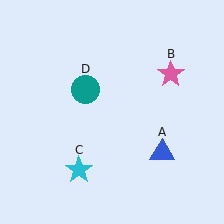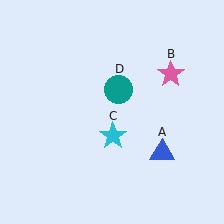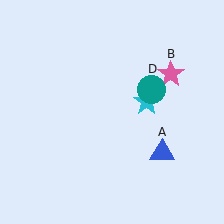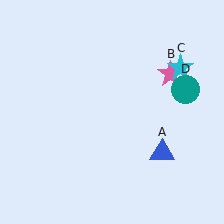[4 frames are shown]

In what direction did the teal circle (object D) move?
The teal circle (object D) moved right.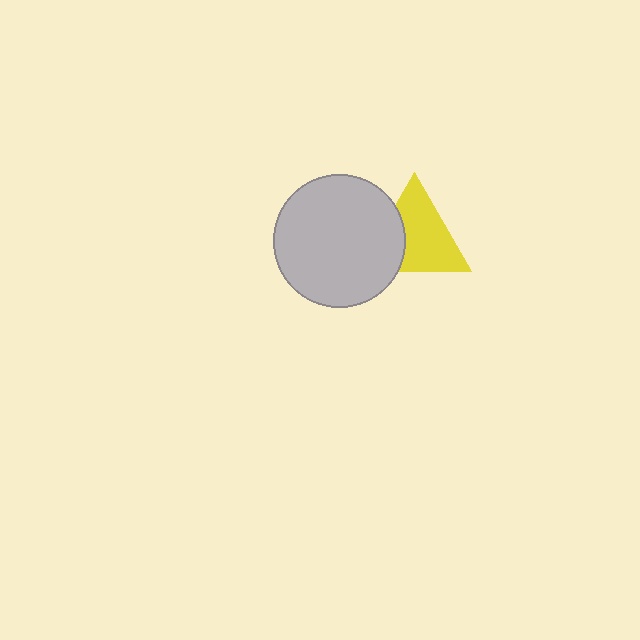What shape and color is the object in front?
The object in front is a light gray circle.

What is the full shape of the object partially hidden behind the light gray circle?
The partially hidden object is a yellow triangle.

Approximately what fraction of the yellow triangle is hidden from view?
Roughly 31% of the yellow triangle is hidden behind the light gray circle.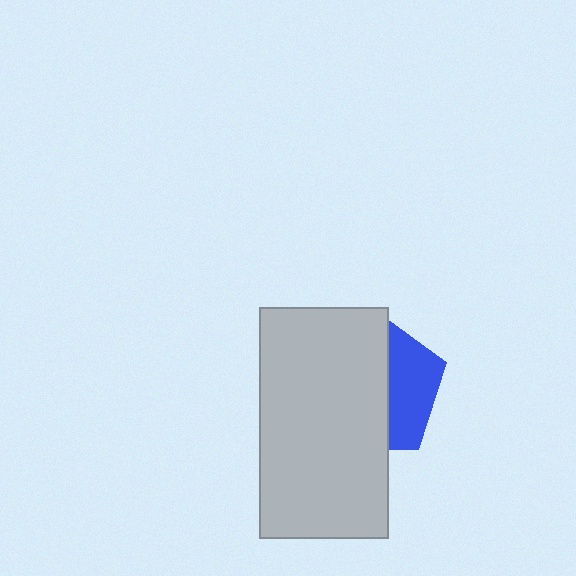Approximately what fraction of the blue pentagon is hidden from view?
Roughly 66% of the blue pentagon is hidden behind the light gray rectangle.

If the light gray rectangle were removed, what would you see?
You would see the complete blue pentagon.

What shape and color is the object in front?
The object in front is a light gray rectangle.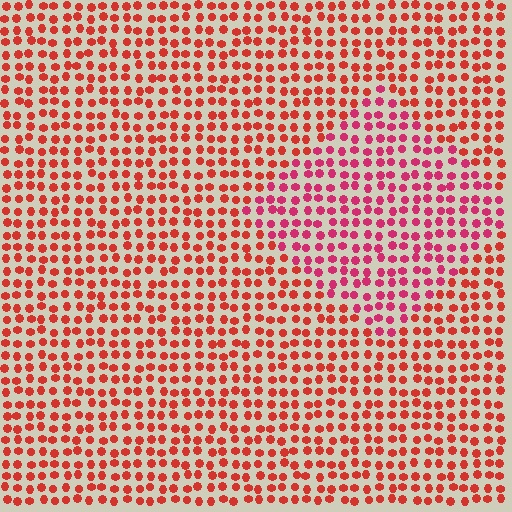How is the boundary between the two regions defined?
The boundary is defined purely by a slight shift in hue (about 27 degrees). Spacing, size, and orientation are identical on both sides.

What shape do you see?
I see a diamond.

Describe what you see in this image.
The image is filled with small red elements in a uniform arrangement. A diamond-shaped region is visible where the elements are tinted to a slightly different hue, forming a subtle color boundary.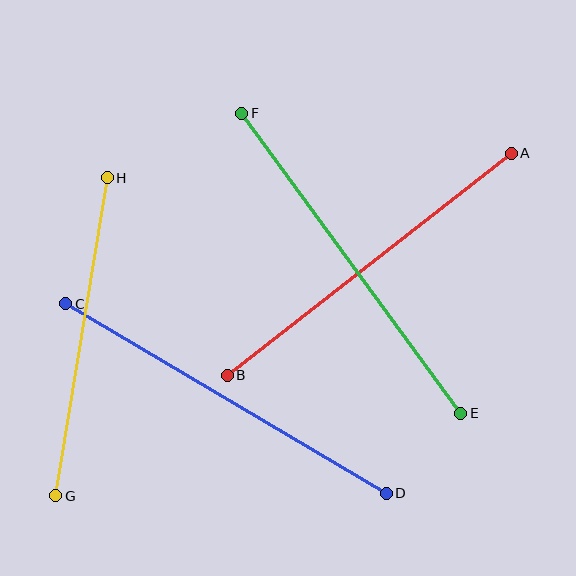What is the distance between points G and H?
The distance is approximately 322 pixels.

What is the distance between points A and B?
The distance is approximately 360 pixels.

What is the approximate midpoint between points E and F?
The midpoint is at approximately (351, 263) pixels.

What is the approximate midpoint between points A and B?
The midpoint is at approximately (369, 264) pixels.